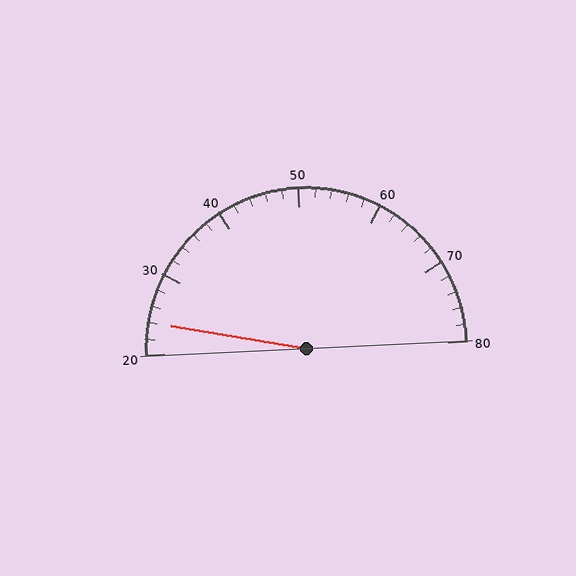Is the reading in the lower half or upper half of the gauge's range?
The reading is in the lower half of the range (20 to 80).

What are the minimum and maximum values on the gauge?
The gauge ranges from 20 to 80.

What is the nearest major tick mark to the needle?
The nearest major tick mark is 20.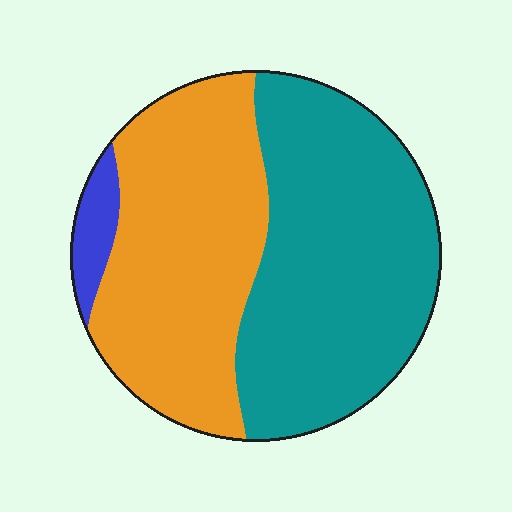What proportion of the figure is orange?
Orange takes up between a third and a half of the figure.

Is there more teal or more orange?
Teal.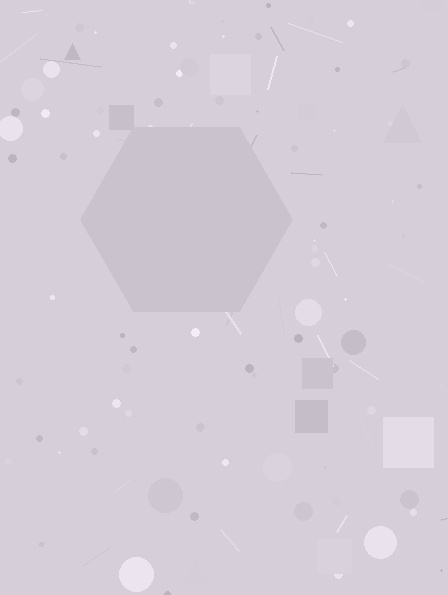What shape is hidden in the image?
A hexagon is hidden in the image.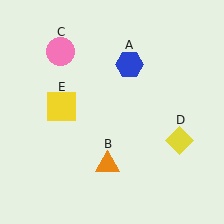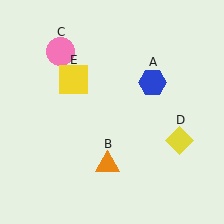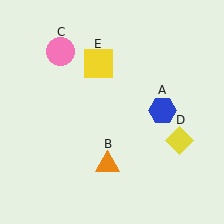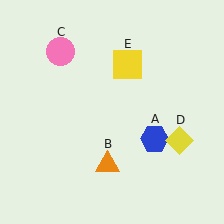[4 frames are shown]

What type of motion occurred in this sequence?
The blue hexagon (object A), yellow square (object E) rotated clockwise around the center of the scene.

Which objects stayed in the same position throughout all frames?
Orange triangle (object B) and pink circle (object C) and yellow diamond (object D) remained stationary.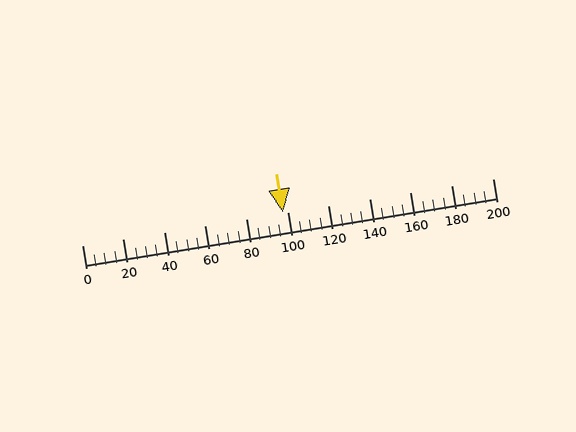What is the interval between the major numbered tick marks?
The major tick marks are spaced 20 units apart.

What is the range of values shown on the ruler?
The ruler shows values from 0 to 200.